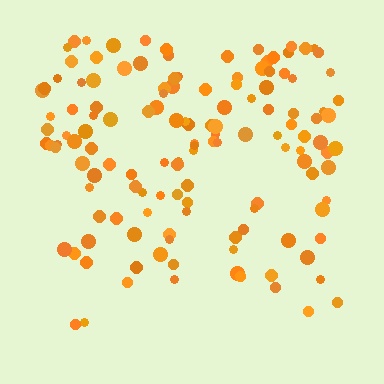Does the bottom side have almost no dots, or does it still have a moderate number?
Still a moderate number, just noticeably fewer than the top.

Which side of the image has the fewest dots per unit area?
The bottom.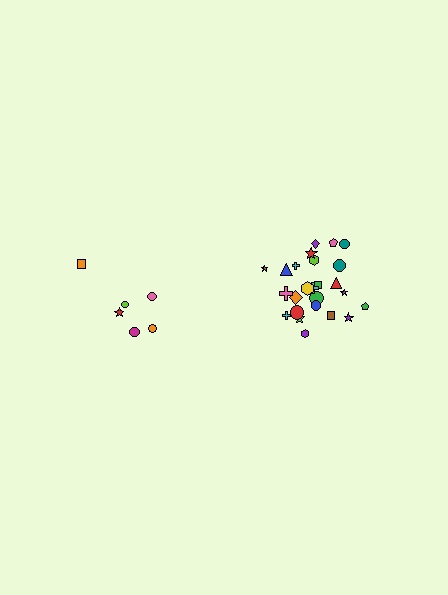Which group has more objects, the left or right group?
The right group.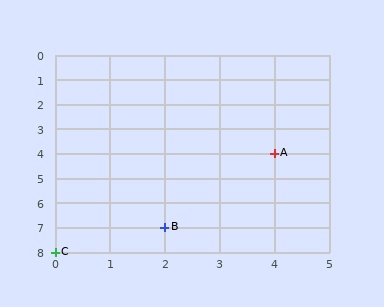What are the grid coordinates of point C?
Point C is at grid coordinates (0, 8).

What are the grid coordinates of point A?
Point A is at grid coordinates (4, 4).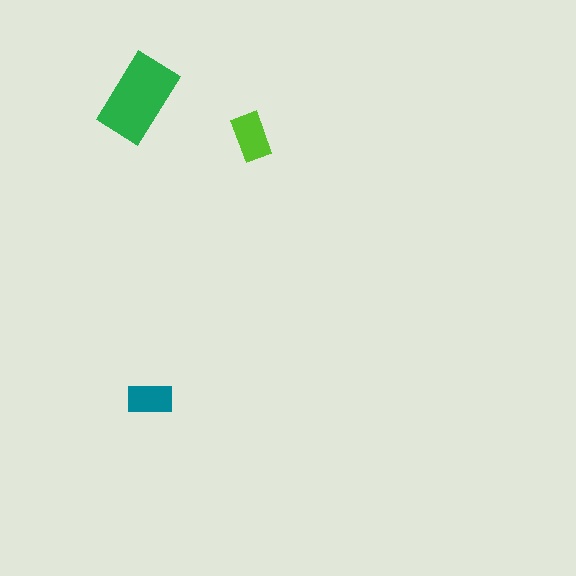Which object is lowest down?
The teal rectangle is bottommost.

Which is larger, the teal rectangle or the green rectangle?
The green one.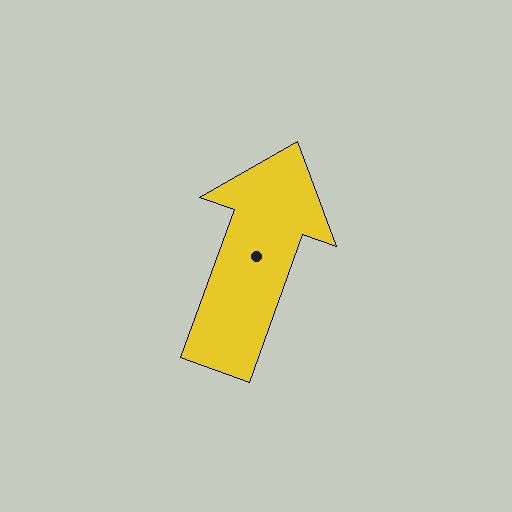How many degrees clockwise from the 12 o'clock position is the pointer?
Approximately 20 degrees.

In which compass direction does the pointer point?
North.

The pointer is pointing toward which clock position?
Roughly 1 o'clock.